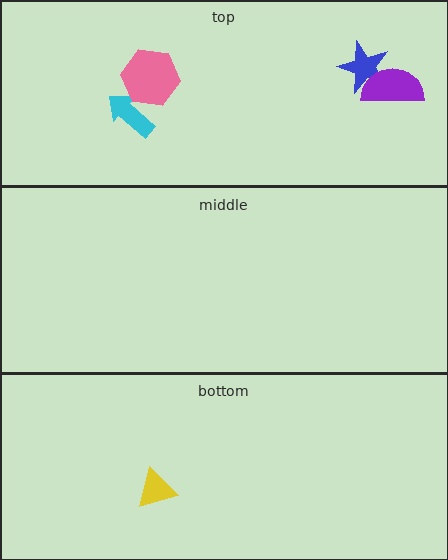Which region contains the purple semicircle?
The top region.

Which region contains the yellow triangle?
The bottom region.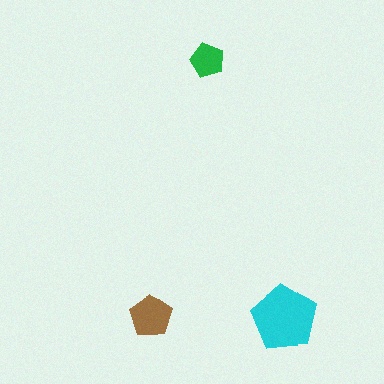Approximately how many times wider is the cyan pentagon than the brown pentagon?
About 1.5 times wider.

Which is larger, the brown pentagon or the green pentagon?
The brown one.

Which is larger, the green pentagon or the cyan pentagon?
The cyan one.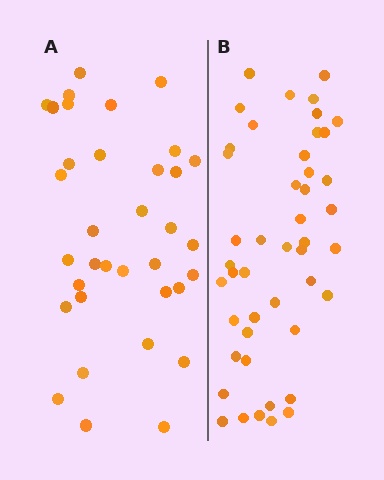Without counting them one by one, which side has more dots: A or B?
Region B (the right region) has more dots.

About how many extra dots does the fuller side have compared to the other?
Region B has roughly 12 or so more dots than region A.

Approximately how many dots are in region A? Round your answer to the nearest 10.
About 40 dots. (The exact count is 35, which rounds to 40.)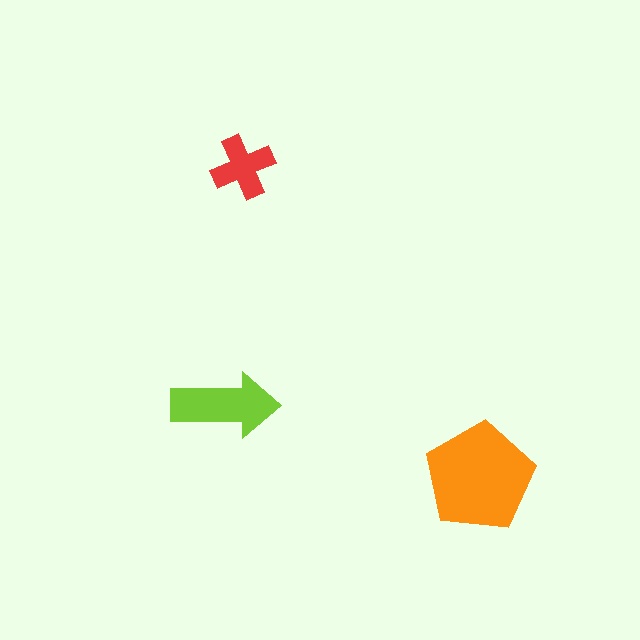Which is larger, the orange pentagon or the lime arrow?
The orange pentagon.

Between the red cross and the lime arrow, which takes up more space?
The lime arrow.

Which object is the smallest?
The red cross.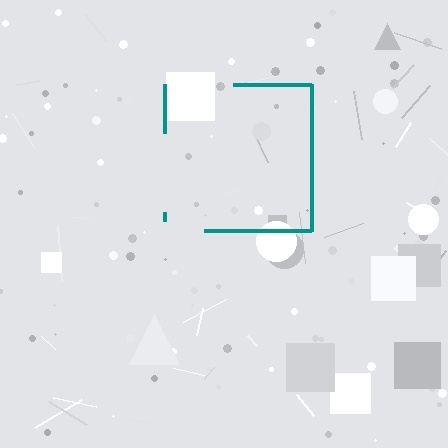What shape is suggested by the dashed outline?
The dashed outline suggests a square.